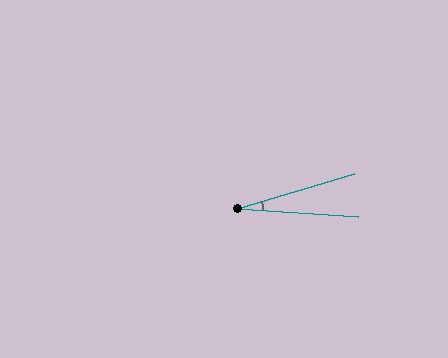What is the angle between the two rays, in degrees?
Approximately 21 degrees.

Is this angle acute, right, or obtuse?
It is acute.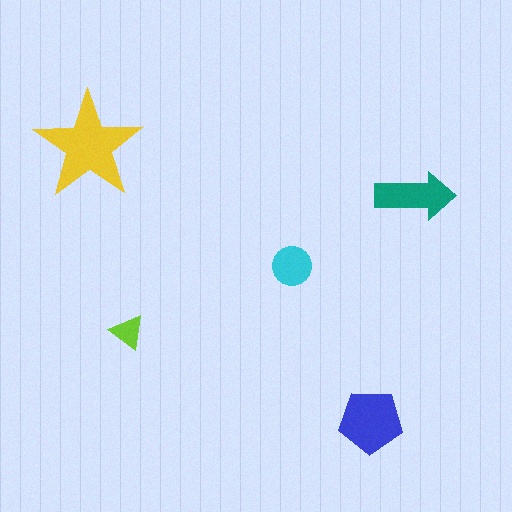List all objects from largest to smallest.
The yellow star, the blue pentagon, the teal arrow, the cyan circle, the lime triangle.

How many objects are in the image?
There are 5 objects in the image.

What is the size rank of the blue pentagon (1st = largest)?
2nd.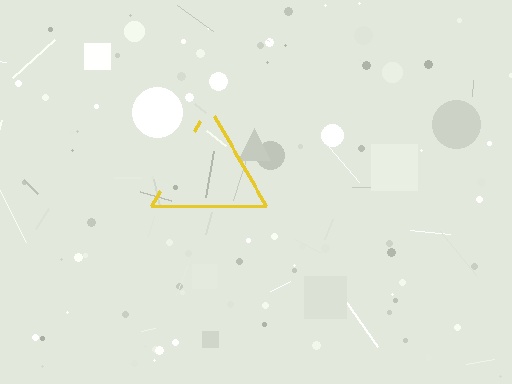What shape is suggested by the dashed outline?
The dashed outline suggests a triangle.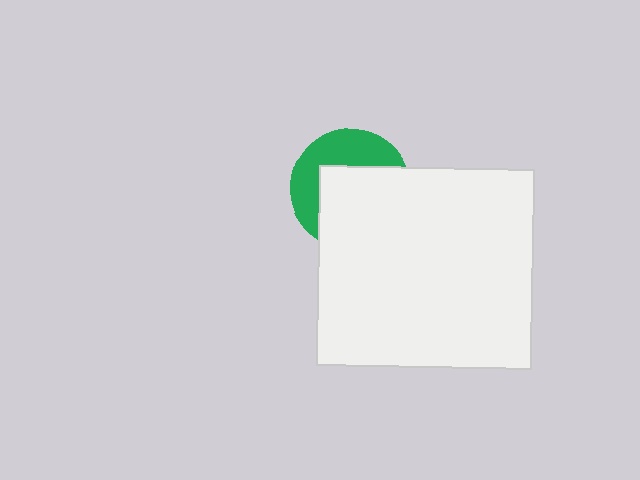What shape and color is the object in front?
The object in front is a white rectangle.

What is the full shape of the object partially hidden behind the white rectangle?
The partially hidden object is a green circle.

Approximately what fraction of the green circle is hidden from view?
Roughly 59% of the green circle is hidden behind the white rectangle.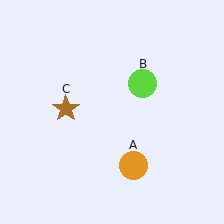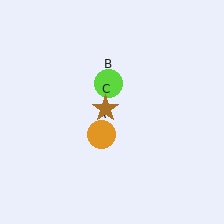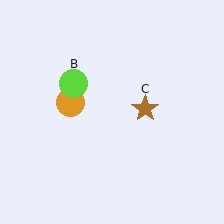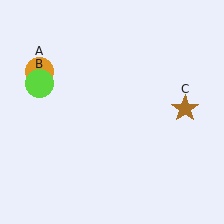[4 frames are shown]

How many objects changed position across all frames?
3 objects changed position: orange circle (object A), lime circle (object B), brown star (object C).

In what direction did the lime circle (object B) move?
The lime circle (object B) moved left.